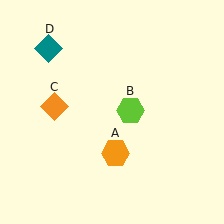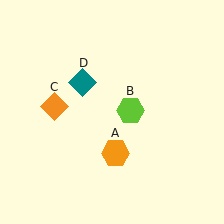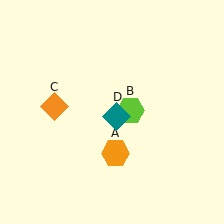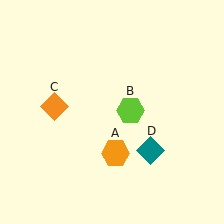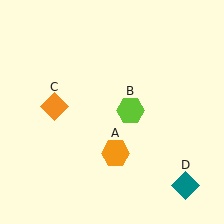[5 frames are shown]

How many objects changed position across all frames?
1 object changed position: teal diamond (object D).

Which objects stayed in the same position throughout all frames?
Orange hexagon (object A) and lime hexagon (object B) and orange diamond (object C) remained stationary.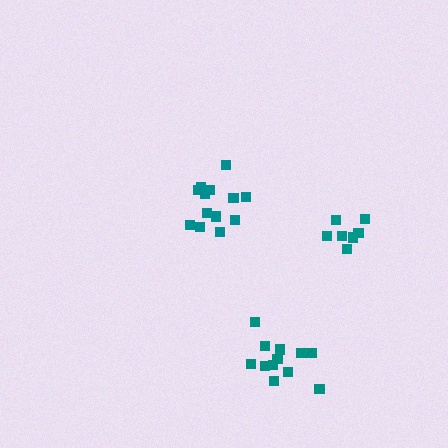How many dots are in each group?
Group 1: 13 dots, Group 2: 12 dots, Group 3: 7 dots (32 total).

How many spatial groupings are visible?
There are 3 spatial groupings.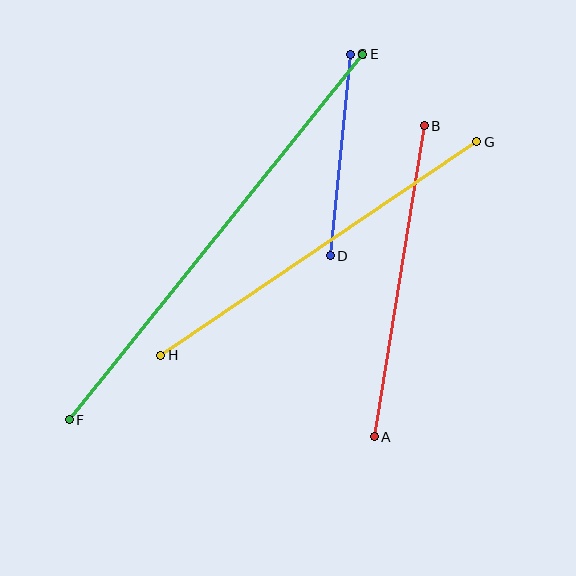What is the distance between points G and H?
The distance is approximately 381 pixels.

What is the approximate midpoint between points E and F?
The midpoint is at approximately (216, 237) pixels.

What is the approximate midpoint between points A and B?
The midpoint is at approximately (399, 281) pixels.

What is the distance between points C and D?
The distance is approximately 202 pixels.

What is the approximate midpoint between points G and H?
The midpoint is at approximately (319, 249) pixels.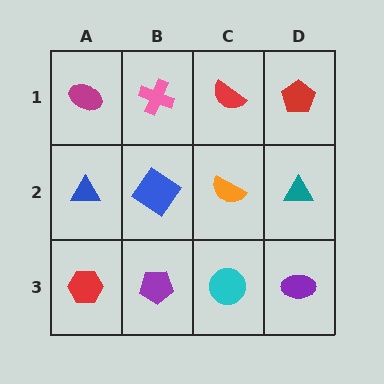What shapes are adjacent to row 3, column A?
A blue triangle (row 2, column A), a purple pentagon (row 3, column B).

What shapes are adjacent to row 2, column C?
A red semicircle (row 1, column C), a cyan circle (row 3, column C), a blue diamond (row 2, column B), a teal triangle (row 2, column D).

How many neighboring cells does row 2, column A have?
3.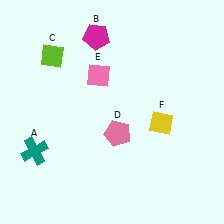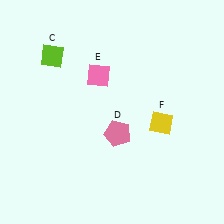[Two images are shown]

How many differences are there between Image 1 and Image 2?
There are 2 differences between the two images.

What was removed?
The magenta pentagon (B), the teal cross (A) were removed in Image 2.